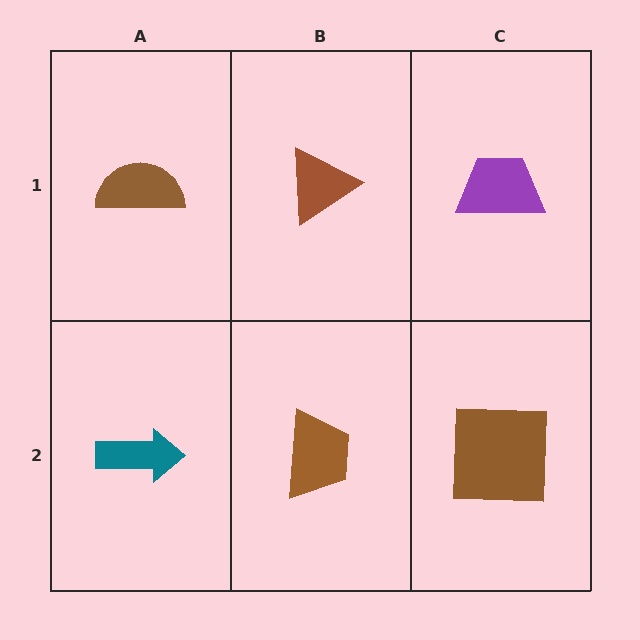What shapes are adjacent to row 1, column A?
A teal arrow (row 2, column A), a brown triangle (row 1, column B).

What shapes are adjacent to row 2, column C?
A purple trapezoid (row 1, column C), a brown trapezoid (row 2, column B).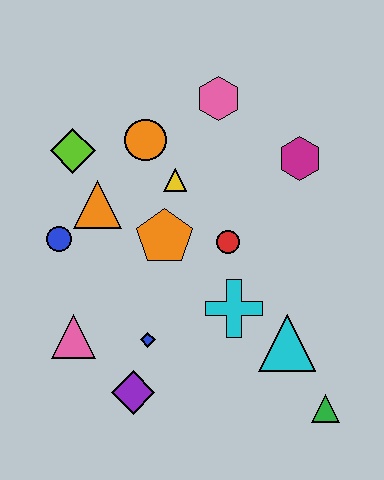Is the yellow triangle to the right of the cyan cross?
No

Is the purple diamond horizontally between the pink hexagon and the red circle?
No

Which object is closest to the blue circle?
The orange triangle is closest to the blue circle.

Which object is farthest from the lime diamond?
The green triangle is farthest from the lime diamond.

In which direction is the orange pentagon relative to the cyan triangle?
The orange pentagon is to the left of the cyan triangle.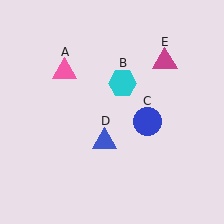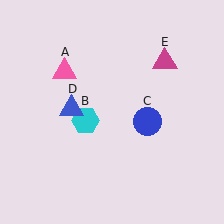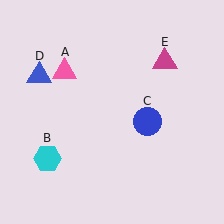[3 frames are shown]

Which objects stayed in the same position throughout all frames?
Pink triangle (object A) and blue circle (object C) and magenta triangle (object E) remained stationary.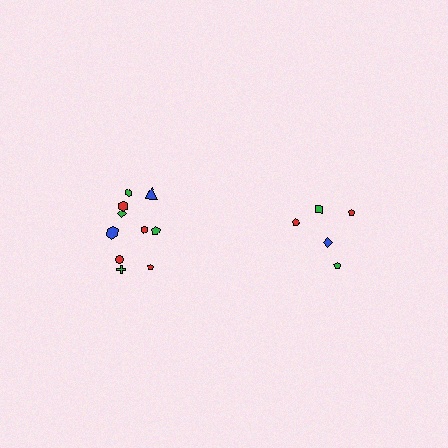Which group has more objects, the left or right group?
The left group.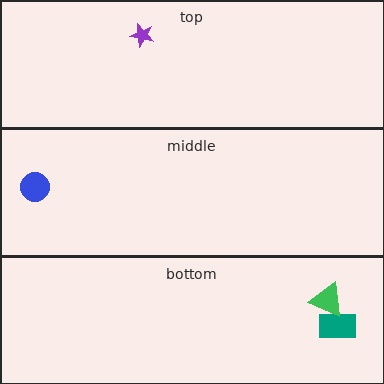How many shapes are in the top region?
1.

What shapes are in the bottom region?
The teal rectangle, the green triangle.